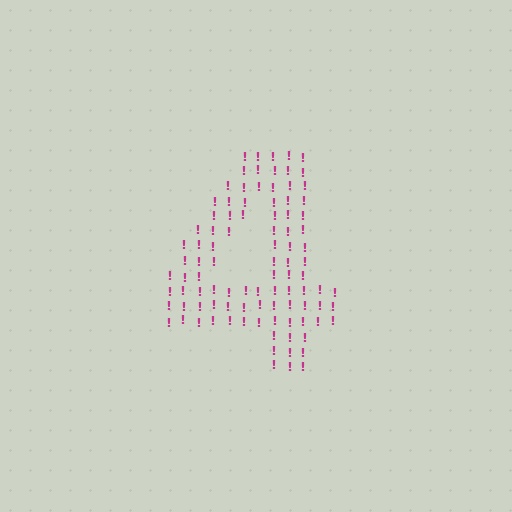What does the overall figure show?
The overall figure shows the digit 4.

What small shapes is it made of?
It is made of small exclamation marks.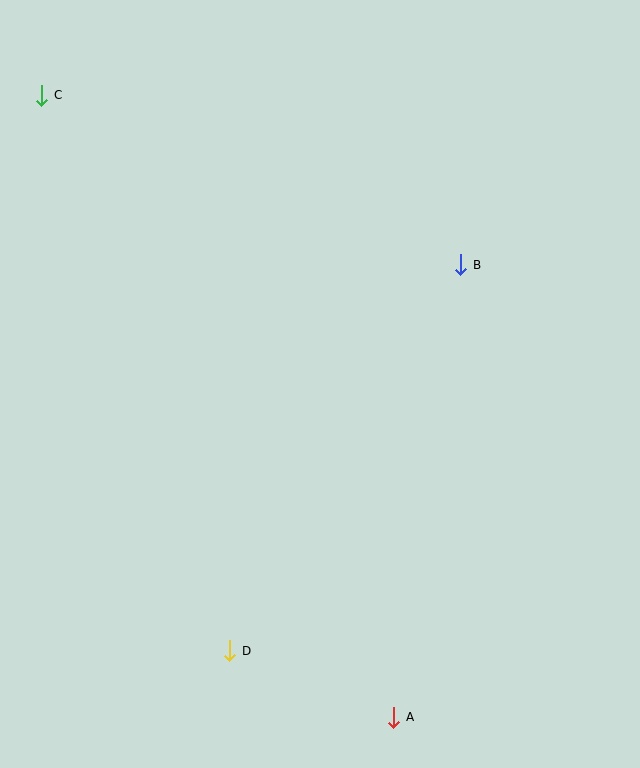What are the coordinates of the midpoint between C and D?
The midpoint between C and D is at (136, 373).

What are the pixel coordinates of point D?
Point D is at (230, 651).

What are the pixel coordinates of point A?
Point A is at (394, 717).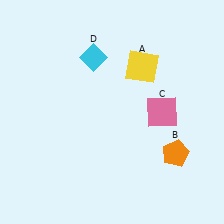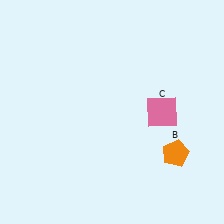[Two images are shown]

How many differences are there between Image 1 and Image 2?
There are 2 differences between the two images.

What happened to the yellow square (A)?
The yellow square (A) was removed in Image 2. It was in the top-right area of Image 1.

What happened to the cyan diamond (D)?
The cyan diamond (D) was removed in Image 2. It was in the top-left area of Image 1.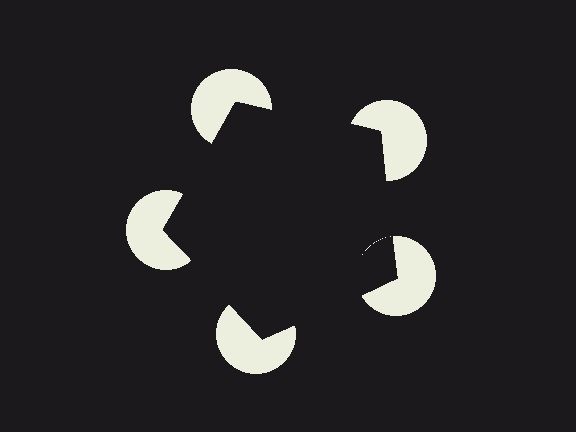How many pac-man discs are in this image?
There are 5 — one at each vertex of the illusory pentagon.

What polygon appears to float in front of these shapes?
An illusory pentagon — its edges are inferred from the aligned wedge cuts in the pac-man discs, not physically drawn.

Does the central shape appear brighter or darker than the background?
It typically appears slightly darker than the background, even though no actual brightness change is drawn.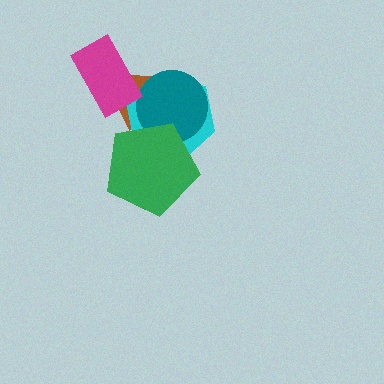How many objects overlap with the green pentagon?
3 objects overlap with the green pentagon.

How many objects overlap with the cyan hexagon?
3 objects overlap with the cyan hexagon.